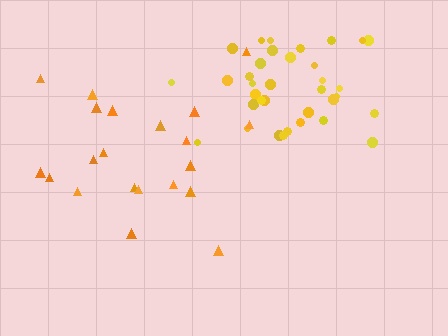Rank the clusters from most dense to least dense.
yellow, orange.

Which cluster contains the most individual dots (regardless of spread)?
Yellow (35).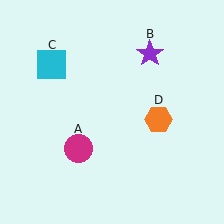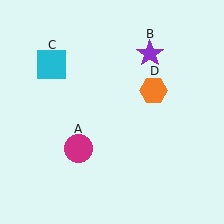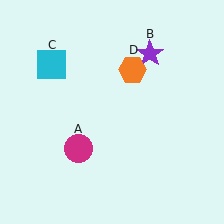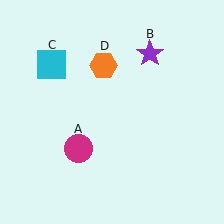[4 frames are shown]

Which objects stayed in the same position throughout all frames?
Magenta circle (object A) and purple star (object B) and cyan square (object C) remained stationary.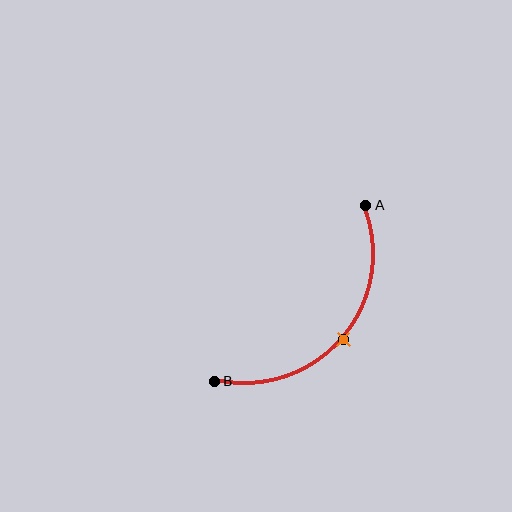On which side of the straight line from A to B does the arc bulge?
The arc bulges below and to the right of the straight line connecting A and B.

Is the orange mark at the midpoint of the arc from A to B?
Yes. The orange mark lies on the arc at equal arc-length from both A and B — it is the arc midpoint.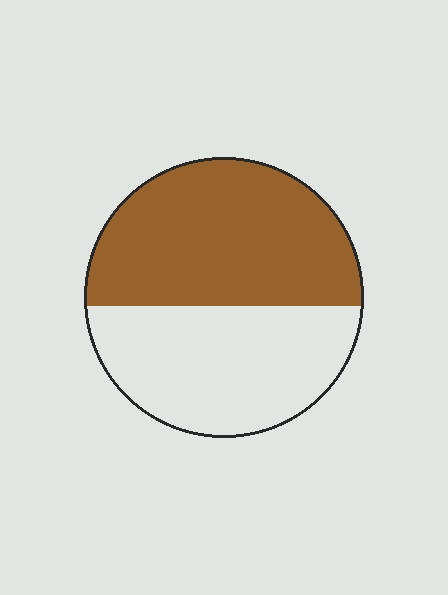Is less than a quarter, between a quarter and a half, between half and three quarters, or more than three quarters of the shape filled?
Between half and three quarters.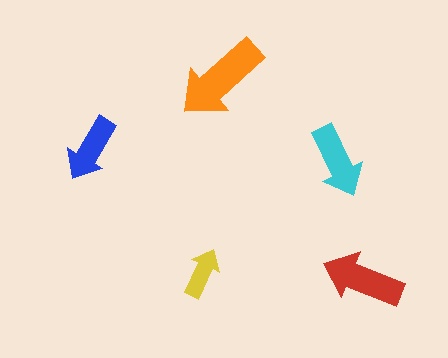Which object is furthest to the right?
The red arrow is rightmost.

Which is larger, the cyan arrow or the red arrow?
The red one.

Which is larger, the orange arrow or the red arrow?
The orange one.